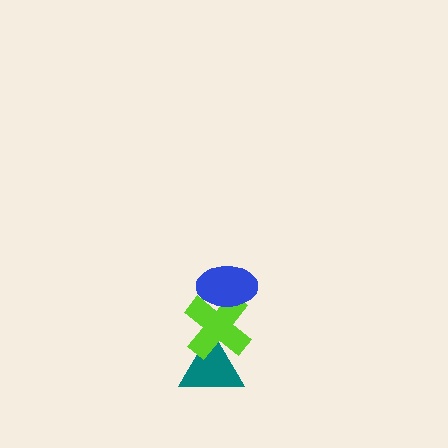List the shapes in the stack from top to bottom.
From top to bottom: the blue ellipse, the lime cross, the teal triangle.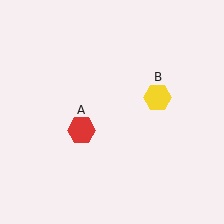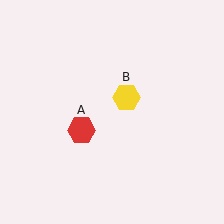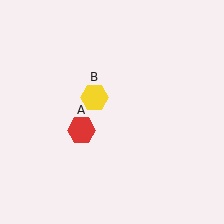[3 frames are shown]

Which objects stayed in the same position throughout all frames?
Red hexagon (object A) remained stationary.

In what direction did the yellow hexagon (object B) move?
The yellow hexagon (object B) moved left.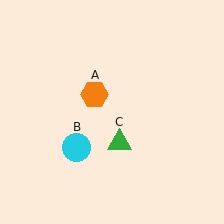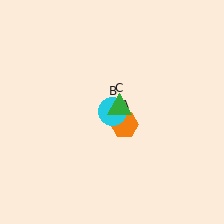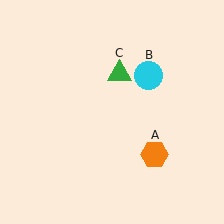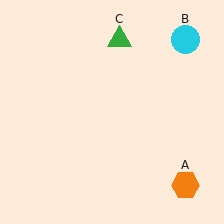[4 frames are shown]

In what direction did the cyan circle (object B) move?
The cyan circle (object B) moved up and to the right.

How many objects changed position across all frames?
3 objects changed position: orange hexagon (object A), cyan circle (object B), green triangle (object C).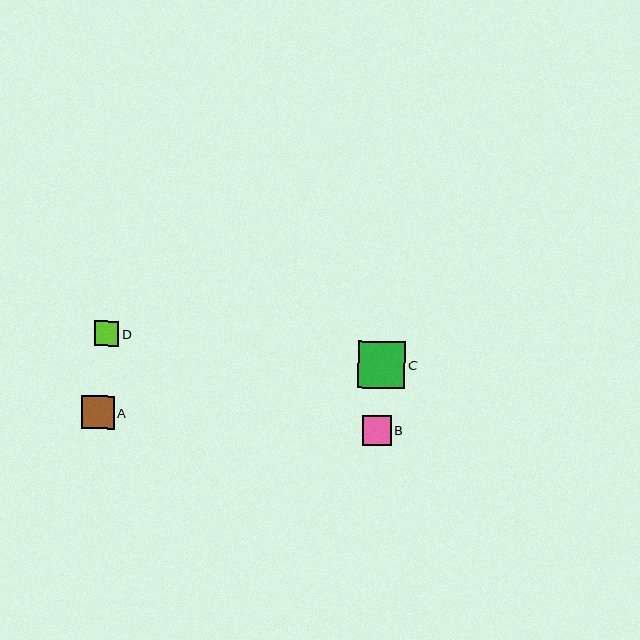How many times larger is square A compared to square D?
Square A is approximately 1.3 times the size of square D.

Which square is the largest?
Square C is the largest with a size of approximately 47 pixels.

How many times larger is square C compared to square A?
Square C is approximately 1.5 times the size of square A.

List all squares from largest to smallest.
From largest to smallest: C, A, B, D.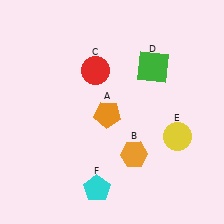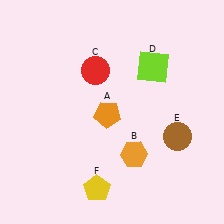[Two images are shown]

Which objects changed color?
D changed from green to lime. E changed from yellow to brown. F changed from cyan to yellow.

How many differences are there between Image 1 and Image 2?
There are 3 differences between the two images.